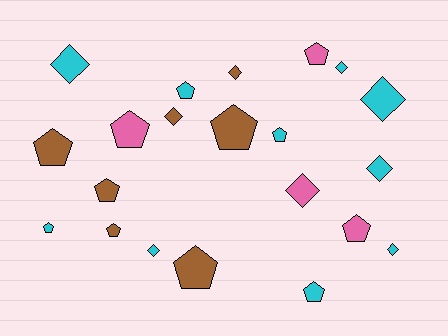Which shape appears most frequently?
Pentagon, with 12 objects.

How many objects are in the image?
There are 21 objects.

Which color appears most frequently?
Cyan, with 10 objects.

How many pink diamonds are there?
There is 1 pink diamond.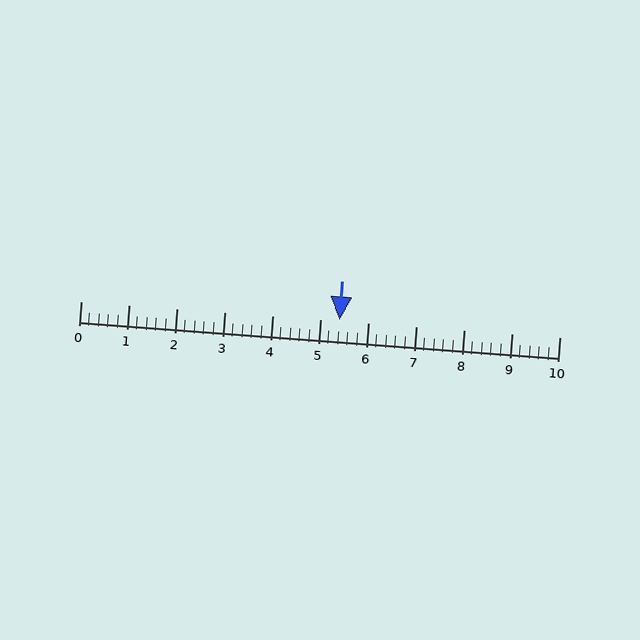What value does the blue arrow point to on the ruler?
The blue arrow points to approximately 5.4.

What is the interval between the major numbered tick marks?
The major tick marks are spaced 1 units apart.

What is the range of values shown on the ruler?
The ruler shows values from 0 to 10.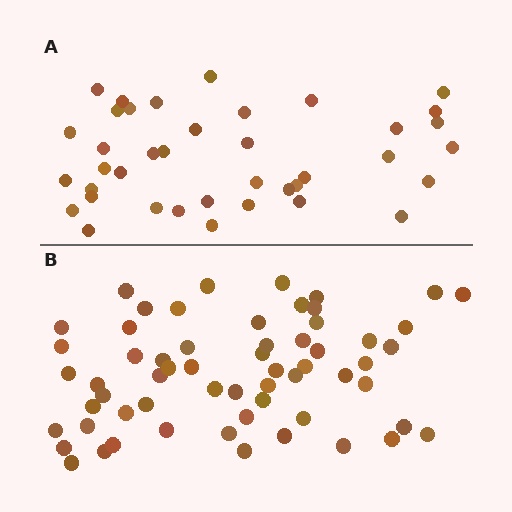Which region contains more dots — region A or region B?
Region B (the bottom region) has more dots.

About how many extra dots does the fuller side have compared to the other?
Region B has approximately 20 more dots than region A.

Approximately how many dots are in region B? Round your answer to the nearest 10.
About 60 dots.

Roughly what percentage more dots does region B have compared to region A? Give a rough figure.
About 55% more.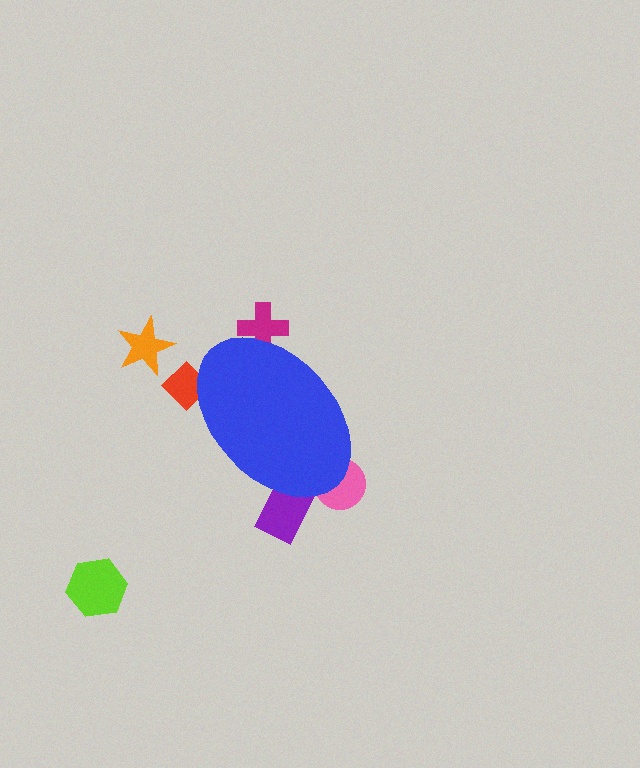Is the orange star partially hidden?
No, the orange star is fully visible.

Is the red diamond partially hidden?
Yes, the red diamond is partially hidden behind the blue ellipse.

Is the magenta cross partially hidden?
Yes, the magenta cross is partially hidden behind the blue ellipse.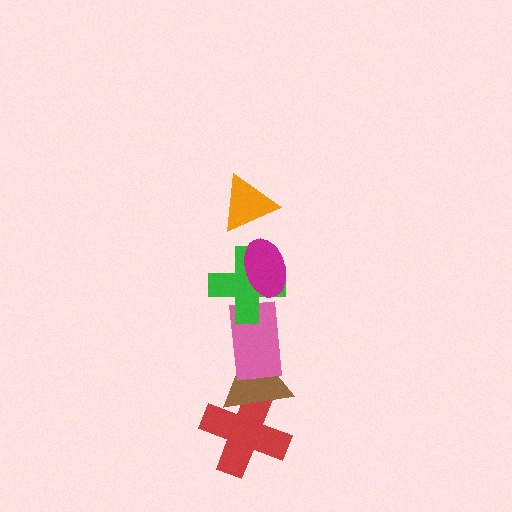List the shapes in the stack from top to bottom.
From top to bottom: the orange triangle, the magenta ellipse, the green cross, the pink rectangle, the brown triangle, the red cross.